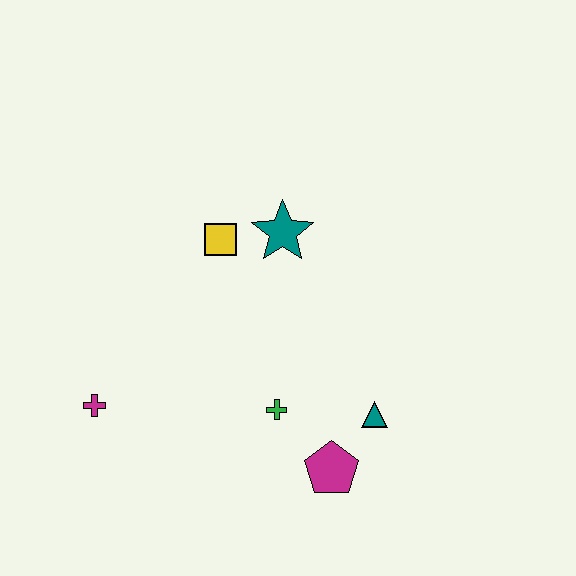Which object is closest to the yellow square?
The teal star is closest to the yellow square.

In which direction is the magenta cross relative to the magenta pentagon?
The magenta cross is to the left of the magenta pentagon.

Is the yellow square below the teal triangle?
No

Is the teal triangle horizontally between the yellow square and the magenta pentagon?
No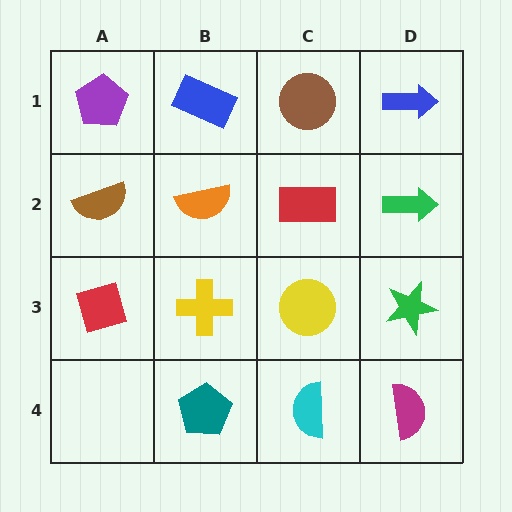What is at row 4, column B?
A teal pentagon.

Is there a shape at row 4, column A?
No, that cell is empty.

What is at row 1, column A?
A purple pentagon.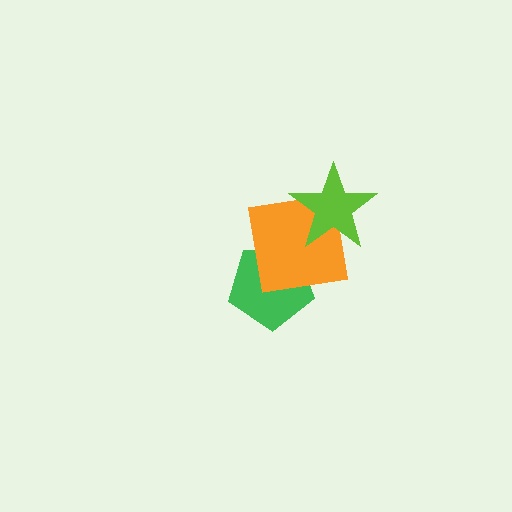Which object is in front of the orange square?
The lime star is in front of the orange square.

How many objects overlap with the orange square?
2 objects overlap with the orange square.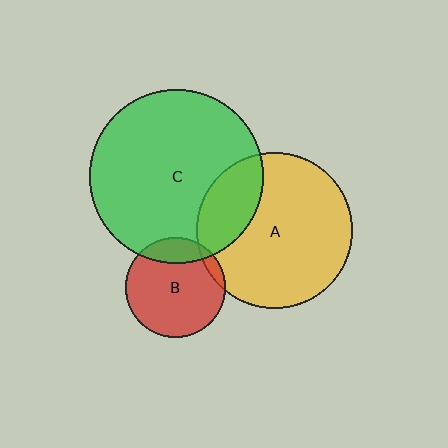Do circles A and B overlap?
Yes.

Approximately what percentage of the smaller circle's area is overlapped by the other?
Approximately 5%.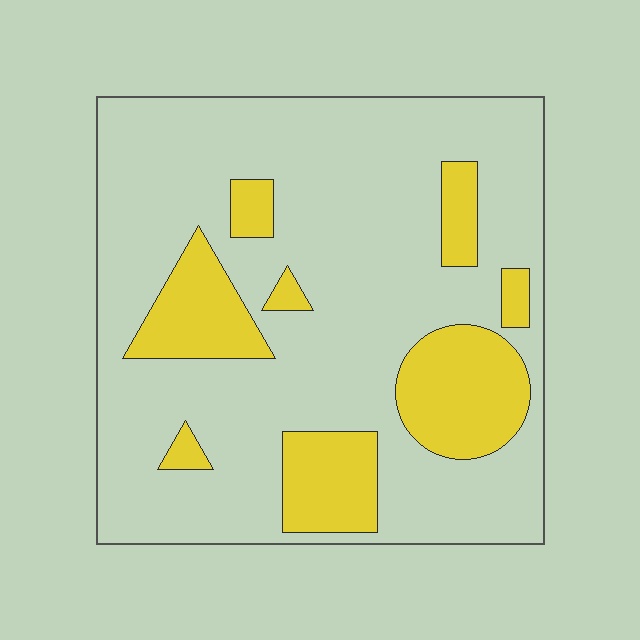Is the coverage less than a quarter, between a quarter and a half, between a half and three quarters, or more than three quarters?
Less than a quarter.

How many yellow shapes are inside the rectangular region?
8.